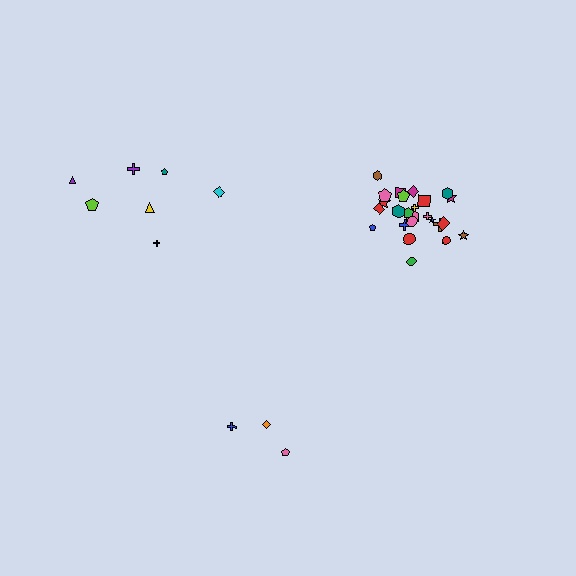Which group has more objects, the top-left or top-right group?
The top-right group.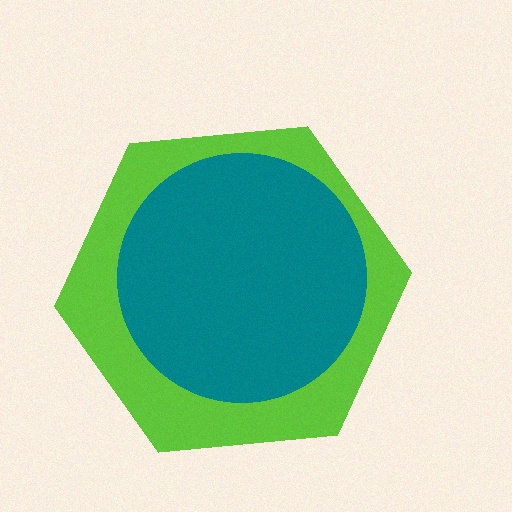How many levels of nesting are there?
2.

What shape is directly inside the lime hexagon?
The teal circle.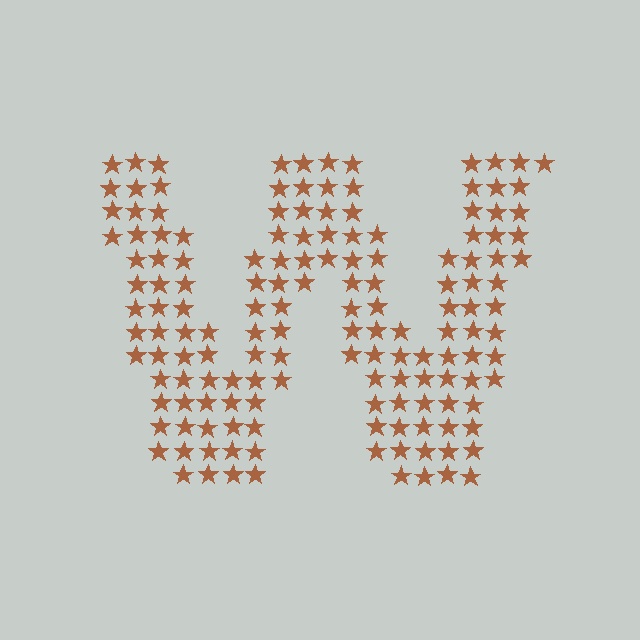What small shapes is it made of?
It is made of small stars.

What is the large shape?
The large shape is the letter W.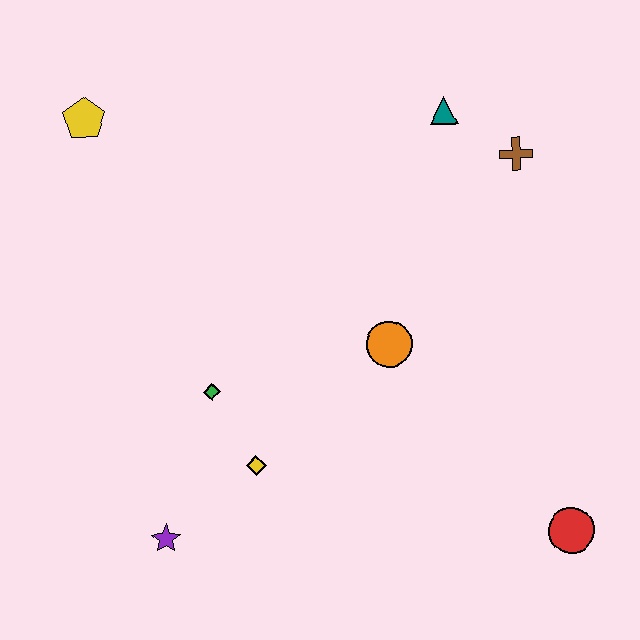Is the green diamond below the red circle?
No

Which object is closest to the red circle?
The orange circle is closest to the red circle.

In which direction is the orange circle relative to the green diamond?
The orange circle is to the right of the green diamond.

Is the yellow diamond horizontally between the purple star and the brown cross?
Yes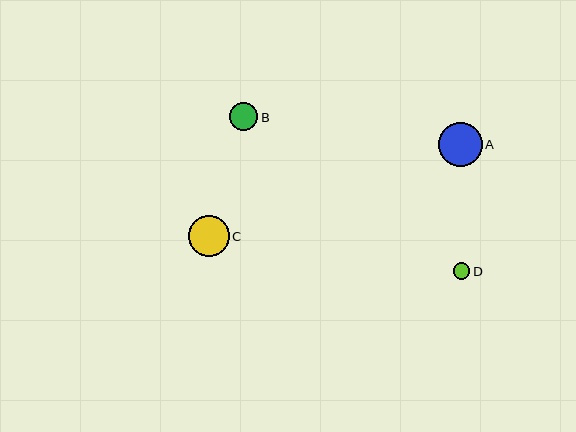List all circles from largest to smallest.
From largest to smallest: A, C, B, D.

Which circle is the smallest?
Circle D is the smallest with a size of approximately 16 pixels.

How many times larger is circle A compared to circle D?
Circle A is approximately 2.7 times the size of circle D.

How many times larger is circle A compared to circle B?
Circle A is approximately 1.5 times the size of circle B.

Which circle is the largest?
Circle A is the largest with a size of approximately 44 pixels.